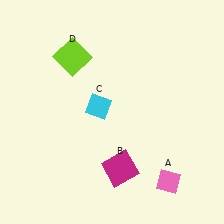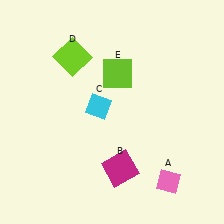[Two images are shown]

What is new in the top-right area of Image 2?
A lime square (E) was added in the top-right area of Image 2.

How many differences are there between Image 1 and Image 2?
There is 1 difference between the two images.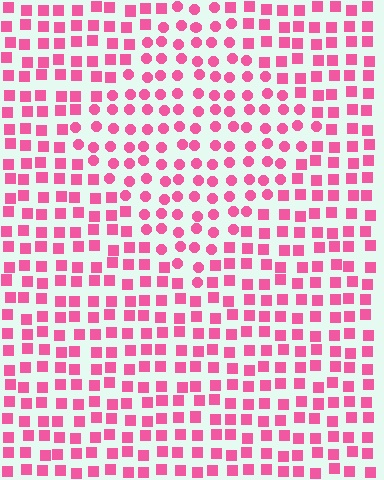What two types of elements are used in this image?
The image uses circles inside the diamond region and squares outside it.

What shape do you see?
I see a diamond.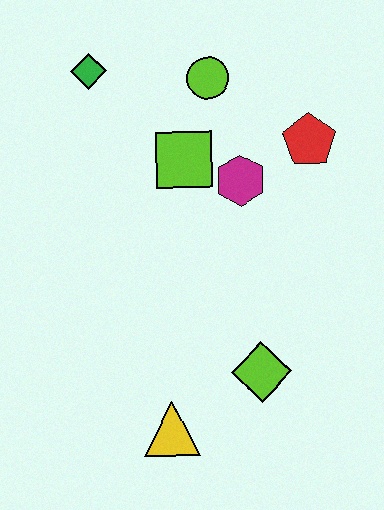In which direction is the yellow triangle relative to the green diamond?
The yellow triangle is below the green diamond.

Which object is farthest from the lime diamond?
The green diamond is farthest from the lime diamond.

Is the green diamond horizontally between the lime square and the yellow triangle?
No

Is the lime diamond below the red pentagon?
Yes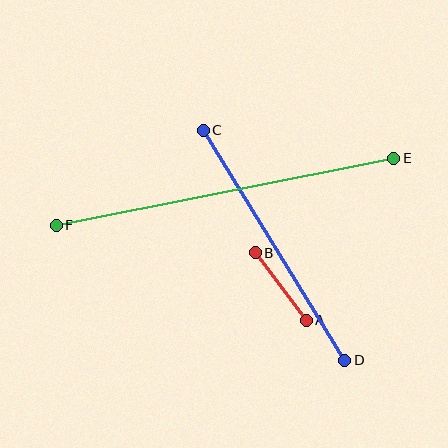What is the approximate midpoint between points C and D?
The midpoint is at approximately (274, 245) pixels.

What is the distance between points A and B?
The distance is approximately 84 pixels.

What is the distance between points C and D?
The distance is approximately 270 pixels.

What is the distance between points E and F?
The distance is approximately 344 pixels.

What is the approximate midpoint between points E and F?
The midpoint is at approximately (225, 192) pixels.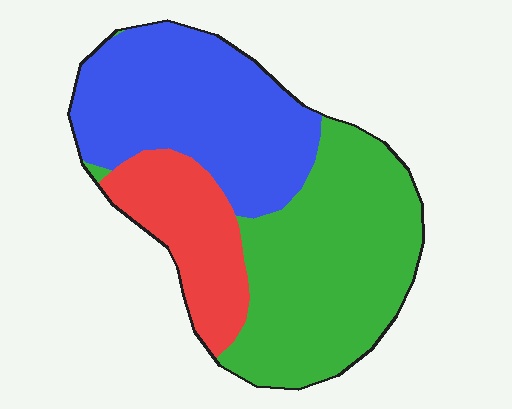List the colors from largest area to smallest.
From largest to smallest: green, blue, red.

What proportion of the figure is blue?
Blue takes up between a third and a half of the figure.